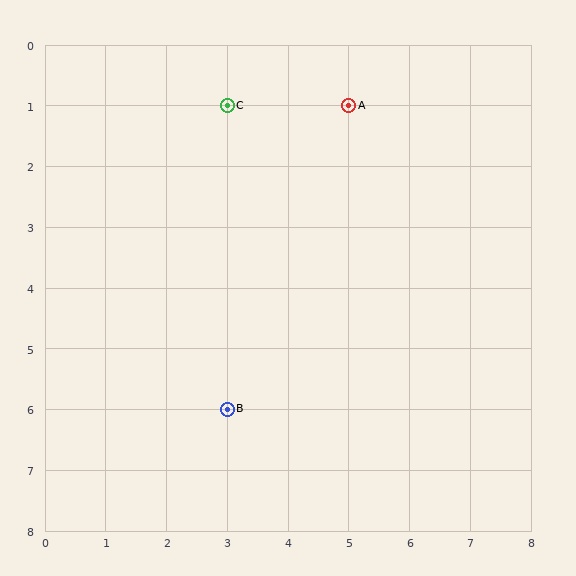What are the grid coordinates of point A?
Point A is at grid coordinates (5, 1).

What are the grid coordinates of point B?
Point B is at grid coordinates (3, 6).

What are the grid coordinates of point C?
Point C is at grid coordinates (3, 1).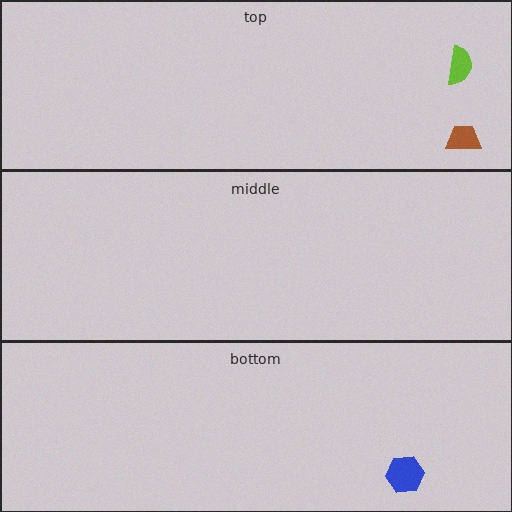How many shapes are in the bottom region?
1.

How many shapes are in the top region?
2.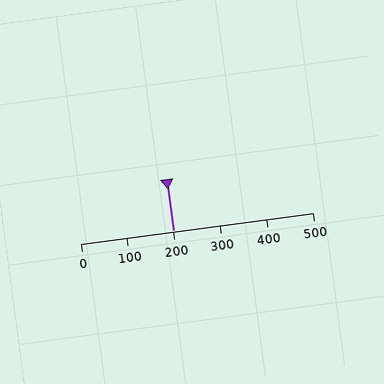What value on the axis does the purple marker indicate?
The marker indicates approximately 200.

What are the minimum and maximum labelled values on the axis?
The axis runs from 0 to 500.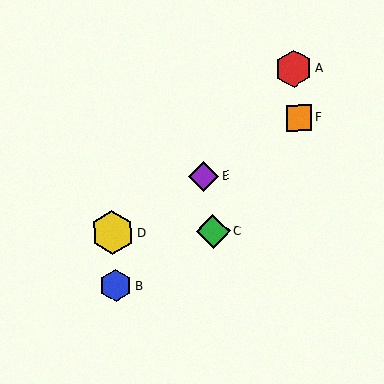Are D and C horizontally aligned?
Yes, both are at y≈233.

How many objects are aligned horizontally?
2 objects (C, D) are aligned horizontally.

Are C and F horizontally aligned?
No, C is at y≈231 and F is at y≈118.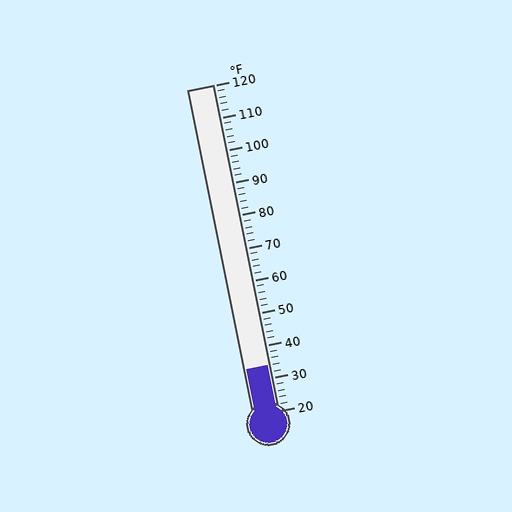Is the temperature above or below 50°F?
The temperature is below 50°F.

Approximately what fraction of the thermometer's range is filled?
The thermometer is filled to approximately 15% of its range.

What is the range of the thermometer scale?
The thermometer scale ranges from 20°F to 120°F.